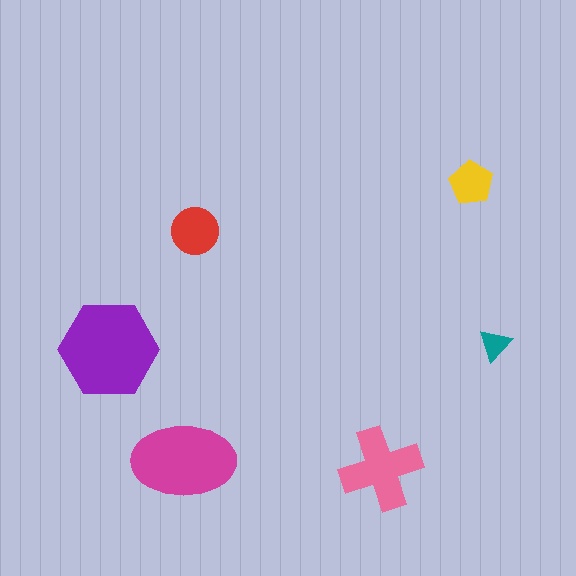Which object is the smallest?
The teal triangle.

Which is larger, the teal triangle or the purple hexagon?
The purple hexagon.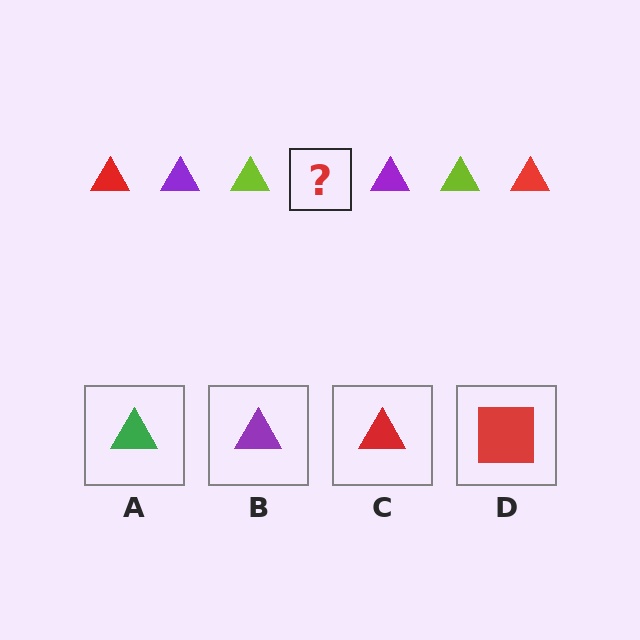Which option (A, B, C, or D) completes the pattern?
C.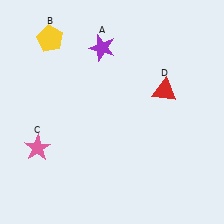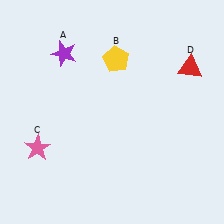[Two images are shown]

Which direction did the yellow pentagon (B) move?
The yellow pentagon (B) moved right.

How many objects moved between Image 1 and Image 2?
3 objects moved between the two images.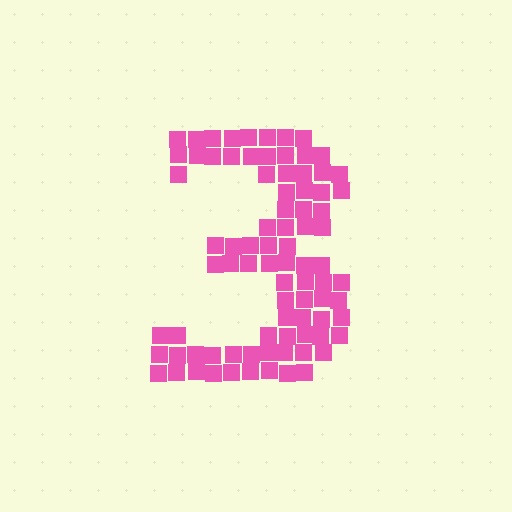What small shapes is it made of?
It is made of small squares.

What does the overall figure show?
The overall figure shows the digit 3.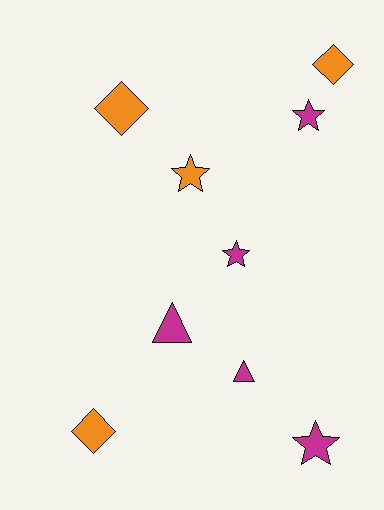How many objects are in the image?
There are 9 objects.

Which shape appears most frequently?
Star, with 4 objects.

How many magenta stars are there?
There are 3 magenta stars.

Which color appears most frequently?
Magenta, with 5 objects.